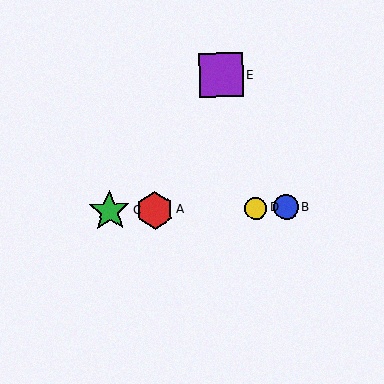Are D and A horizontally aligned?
Yes, both are at y≈208.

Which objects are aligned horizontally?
Objects A, B, C, D are aligned horizontally.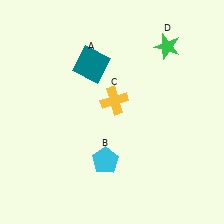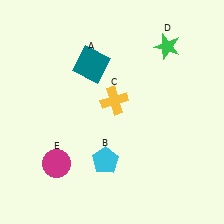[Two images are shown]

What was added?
A magenta circle (E) was added in Image 2.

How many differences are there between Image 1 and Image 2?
There is 1 difference between the two images.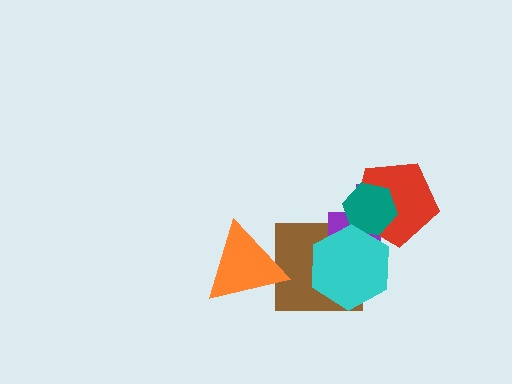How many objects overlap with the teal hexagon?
3 objects overlap with the teal hexagon.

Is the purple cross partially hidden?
Yes, it is partially covered by another shape.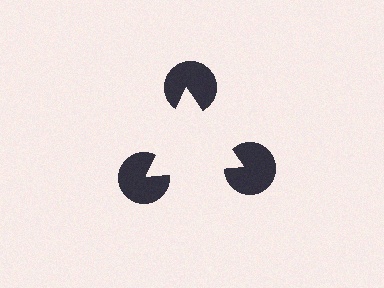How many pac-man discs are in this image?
There are 3 — one at each vertex of the illusory triangle.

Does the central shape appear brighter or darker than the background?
It typically appears slightly brighter than the background, even though no actual brightness change is drawn.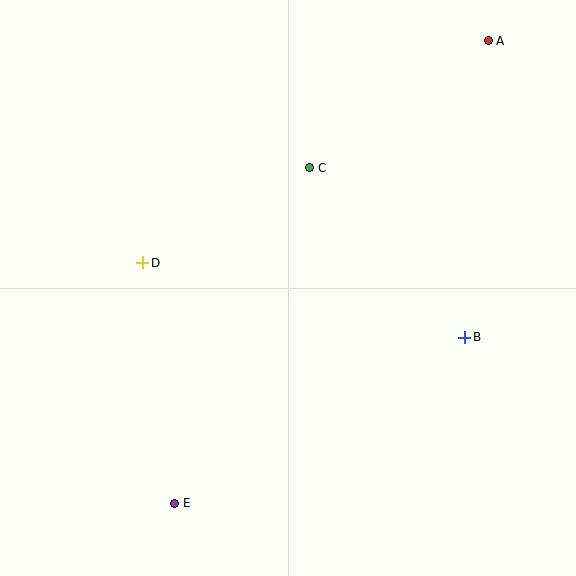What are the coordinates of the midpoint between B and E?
The midpoint between B and E is at (320, 420).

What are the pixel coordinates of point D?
Point D is at (143, 263).